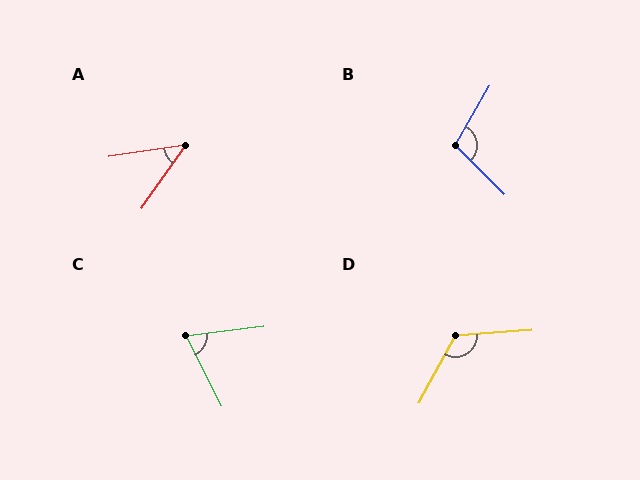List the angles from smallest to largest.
A (46°), C (70°), B (105°), D (123°).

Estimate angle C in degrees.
Approximately 70 degrees.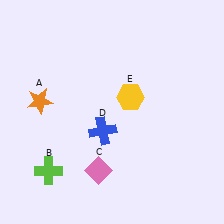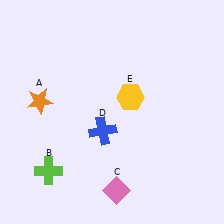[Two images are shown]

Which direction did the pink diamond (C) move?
The pink diamond (C) moved down.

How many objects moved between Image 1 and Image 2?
1 object moved between the two images.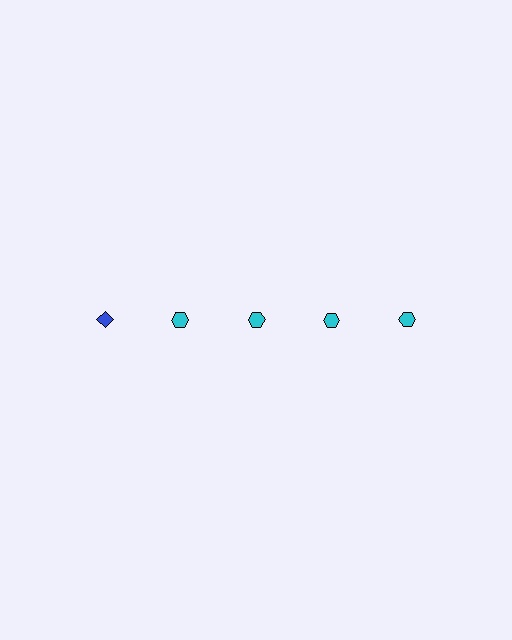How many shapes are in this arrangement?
There are 5 shapes arranged in a grid pattern.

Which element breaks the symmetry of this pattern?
The blue diamond in the top row, leftmost column breaks the symmetry. All other shapes are cyan hexagons.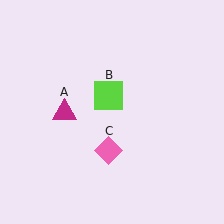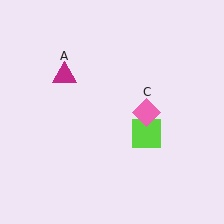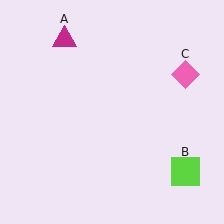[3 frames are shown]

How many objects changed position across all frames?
3 objects changed position: magenta triangle (object A), lime square (object B), pink diamond (object C).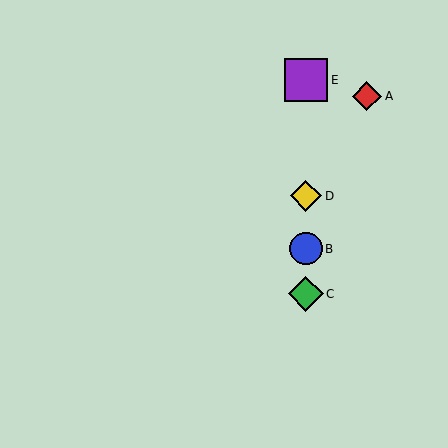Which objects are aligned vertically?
Objects B, C, D, E are aligned vertically.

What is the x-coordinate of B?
Object B is at x≈306.